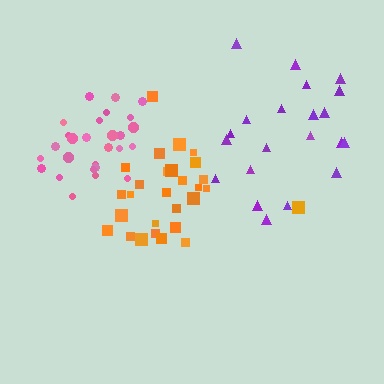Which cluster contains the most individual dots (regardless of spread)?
Orange (28).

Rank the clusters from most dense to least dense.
pink, orange, purple.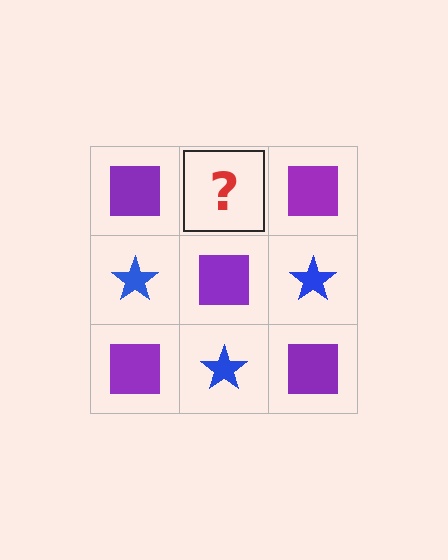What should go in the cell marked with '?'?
The missing cell should contain a blue star.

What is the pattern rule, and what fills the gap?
The rule is that it alternates purple square and blue star in a checkerboard pattern. The gap should be filled with a blue star.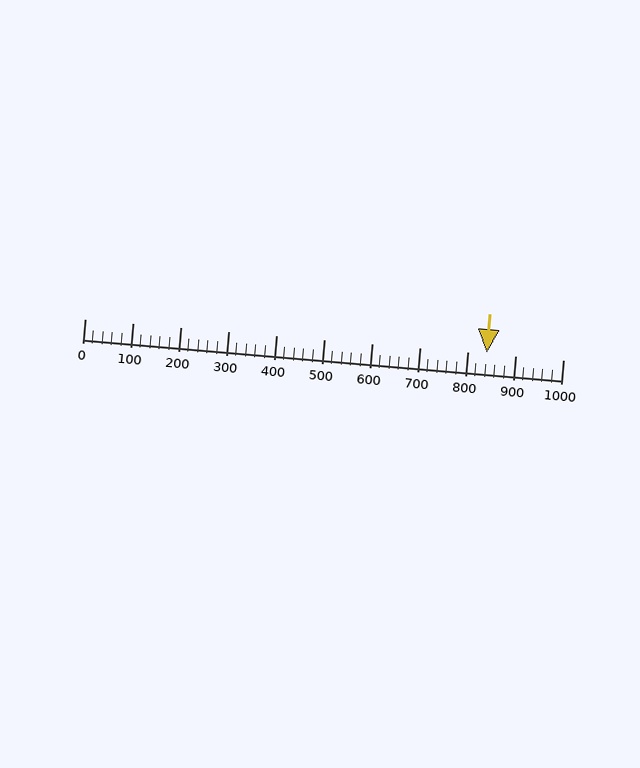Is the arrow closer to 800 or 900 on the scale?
The arrow is closer to 800.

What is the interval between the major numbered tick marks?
The major tick marks are spaced 100 units apart.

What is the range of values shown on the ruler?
The ruler shows values from 0 to 1000.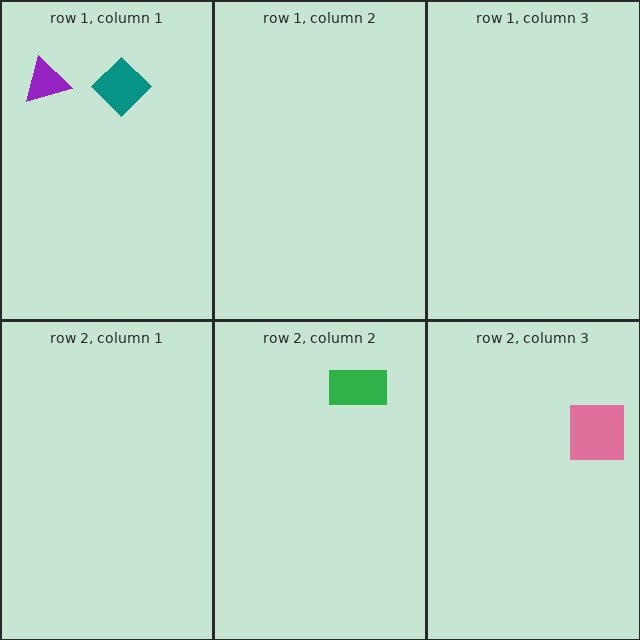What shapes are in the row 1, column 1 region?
The purple triangle, the teal diamond.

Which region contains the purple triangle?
The row 1, column 1 region.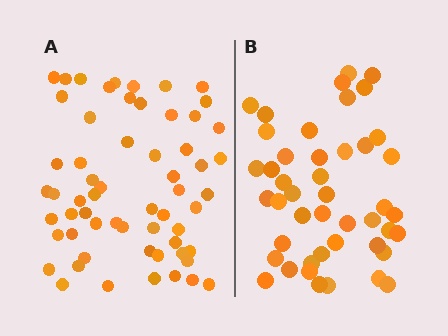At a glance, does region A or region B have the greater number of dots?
Region A (the left region) has more dots.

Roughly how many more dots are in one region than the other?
Region A has approximately 15 more dots than region B.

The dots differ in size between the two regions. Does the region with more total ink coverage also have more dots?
No. Region B has more total ink coverage because its dots are larger, but region A actually contains more individual dots. Total area can be misleading — the number of items is what matters here.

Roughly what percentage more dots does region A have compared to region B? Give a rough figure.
About 35% more.